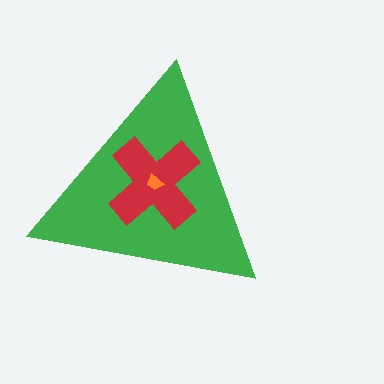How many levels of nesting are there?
3.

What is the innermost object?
The orange trapezoid.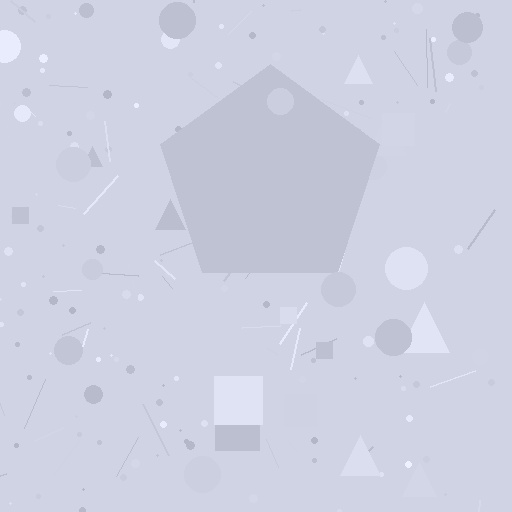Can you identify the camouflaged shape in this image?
The camouflaged shape is a pentagon.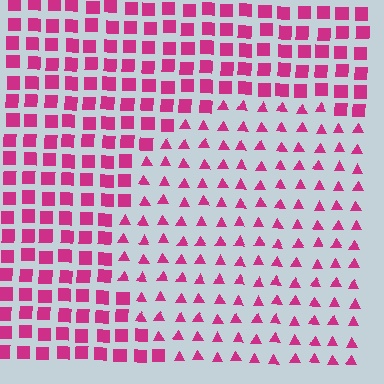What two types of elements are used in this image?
The image uses triangles inside the circle region and squares outside it.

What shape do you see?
I see a circle.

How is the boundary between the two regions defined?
The boundary is defined by a change in element shape: triangles inside vs. squares outside. All elements share the same color and spacing.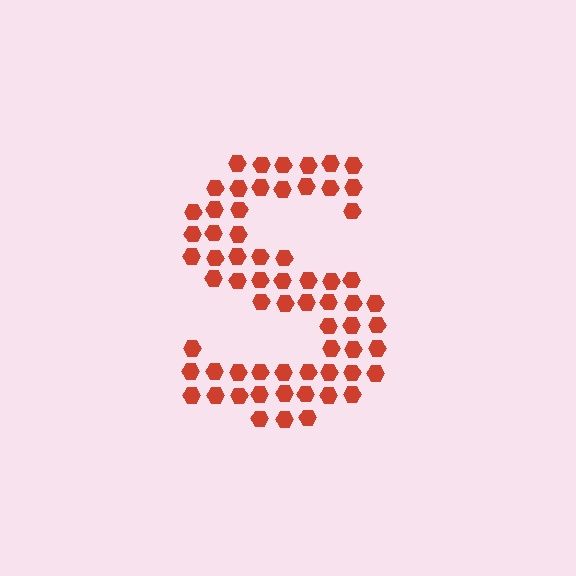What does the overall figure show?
The overall figure shows the letter S.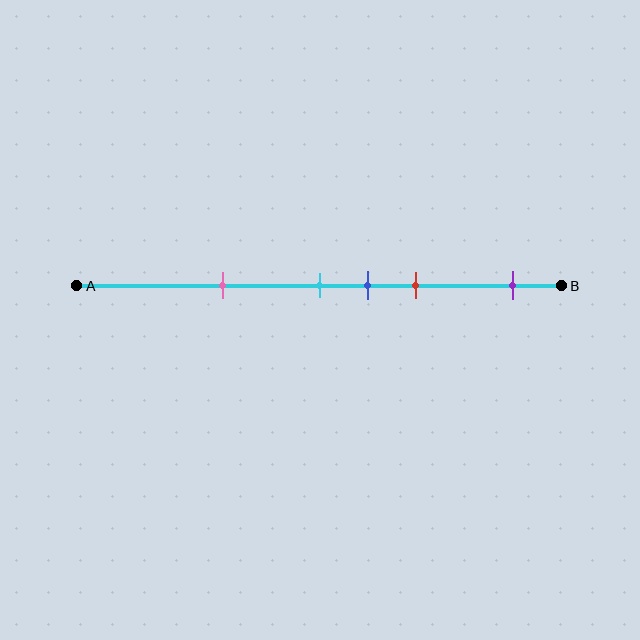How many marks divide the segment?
There are 5 marks dividing the segment.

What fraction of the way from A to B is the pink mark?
The pink mark is approximately 30% (0.3) of the way from A to B.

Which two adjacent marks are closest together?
The cyan and blue marks are the closest adjacent pair.